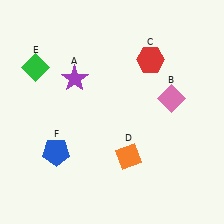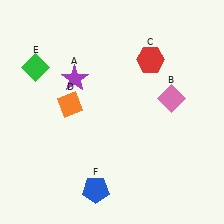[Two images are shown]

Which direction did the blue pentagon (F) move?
The blue pentagon (F) moved right.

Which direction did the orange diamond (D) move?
The orange diamond (D) moved left.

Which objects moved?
The objects that moved are: the orange diamond (D), the blue pentagon (F).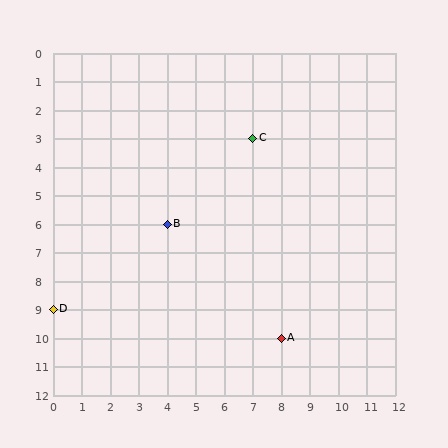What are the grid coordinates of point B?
Point B is at grid coordinates (4, 6).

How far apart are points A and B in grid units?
Points A and B are 4 columns and 4 rows apart (about 5.7 grid units diagonally).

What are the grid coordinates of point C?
Point C is at grid coordinates (7, 3).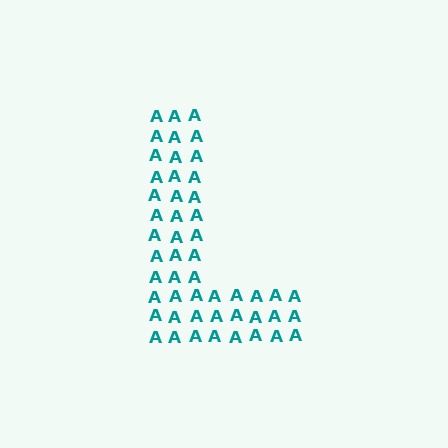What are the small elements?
The small elements are letter A's.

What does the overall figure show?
The overall figure shows the letter L.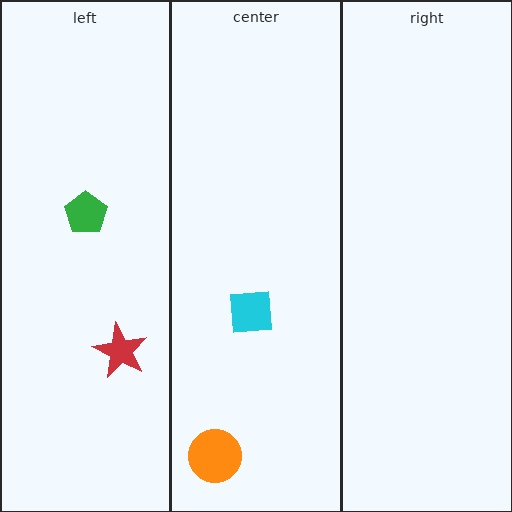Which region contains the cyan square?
The center region.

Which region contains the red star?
The left region.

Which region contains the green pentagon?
The left region.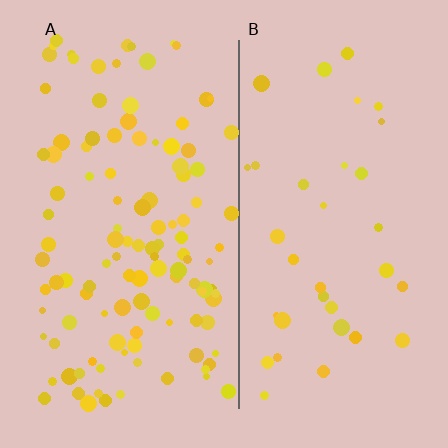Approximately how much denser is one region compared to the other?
Approximately 3.3× — region A over region B.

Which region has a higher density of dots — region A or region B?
A (the left).